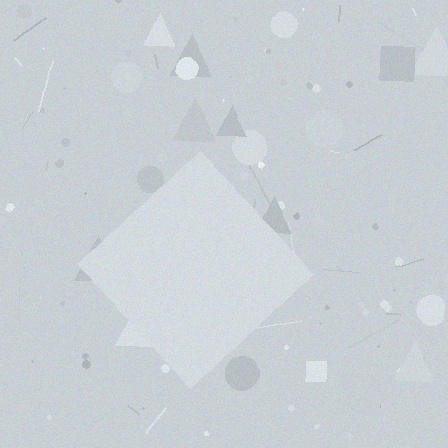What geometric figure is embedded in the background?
A diamond is embedded in the background.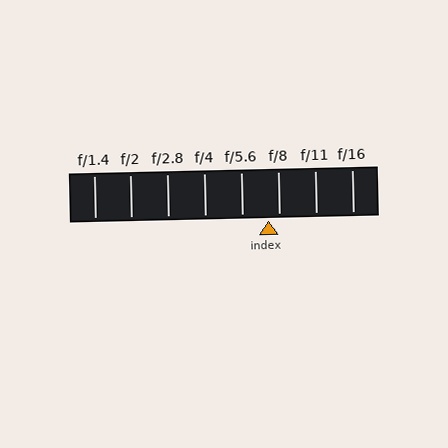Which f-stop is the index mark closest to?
The index mark is closest to f/8.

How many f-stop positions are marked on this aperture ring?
There are 8 f-stop positions marked.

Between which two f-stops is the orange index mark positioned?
The index mark is between f/5.6 and f/8.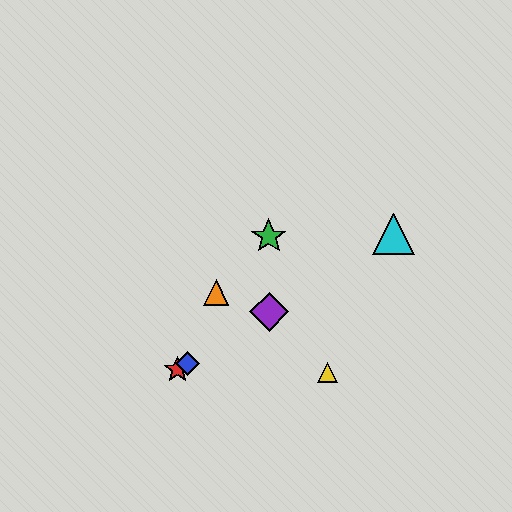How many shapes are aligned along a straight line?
4 shapes (the red star, the blue diamond, the purple diamond, the cyan triangle) are aligned along a straight line.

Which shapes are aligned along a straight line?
The red star, the blue diamond, the purple diamond, the cyan triangle are aligned along a straight line.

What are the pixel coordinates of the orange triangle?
The orange triangle is at (216, 292).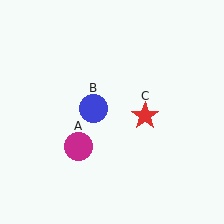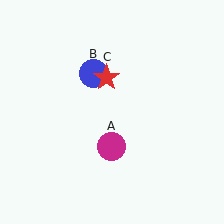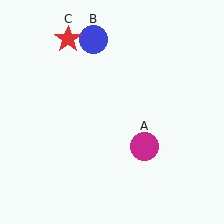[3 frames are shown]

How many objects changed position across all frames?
3 objects changed position: magenta circle (object A), blue circle (object B), red star (object C).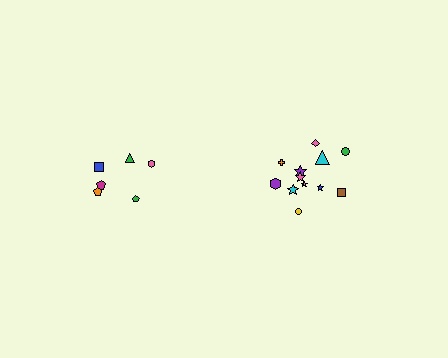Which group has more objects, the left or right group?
The right group.